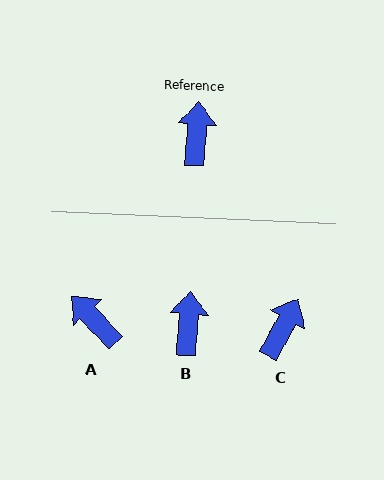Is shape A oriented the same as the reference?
No, it is off by about 47 degrees.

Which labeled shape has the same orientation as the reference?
B.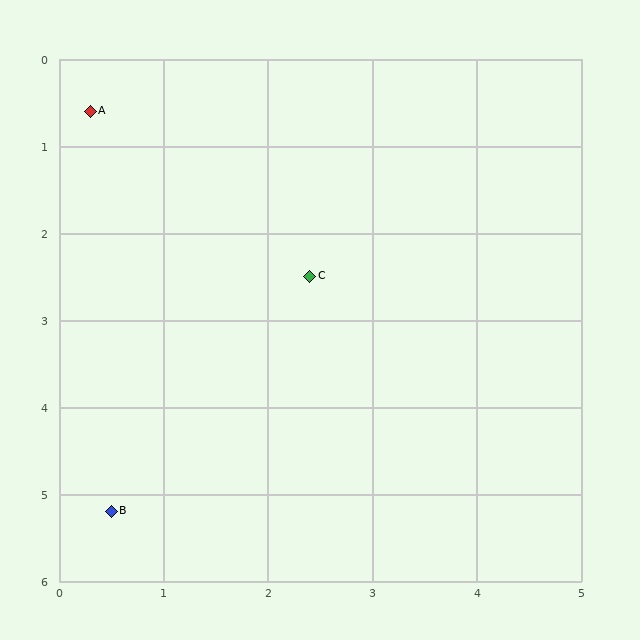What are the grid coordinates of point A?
Point A is at approximately (0.3, 0.6).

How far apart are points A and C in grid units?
Points A and C are about 2.8 grid units apart.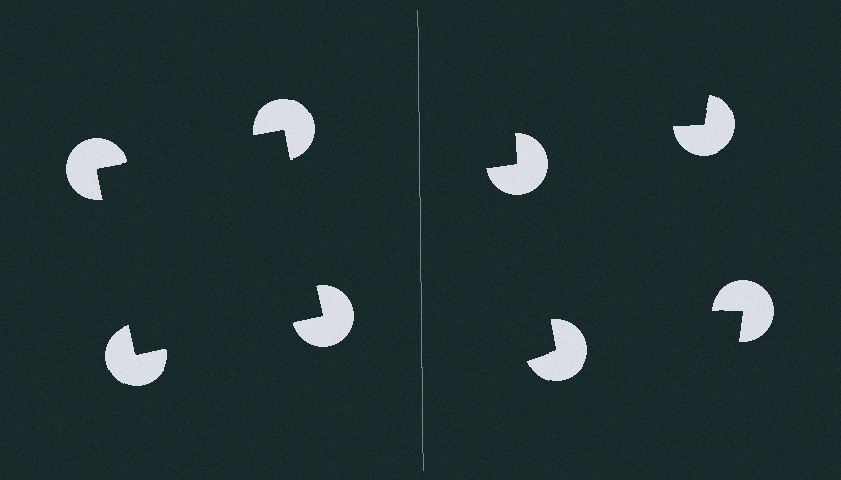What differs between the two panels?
The pac-man discs are positioned identically on both sides; only the wedge orientations differ. On the left they align to a square; on the right they are misaligned.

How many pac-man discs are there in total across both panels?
8 — 4 on each side.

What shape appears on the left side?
An illusory square.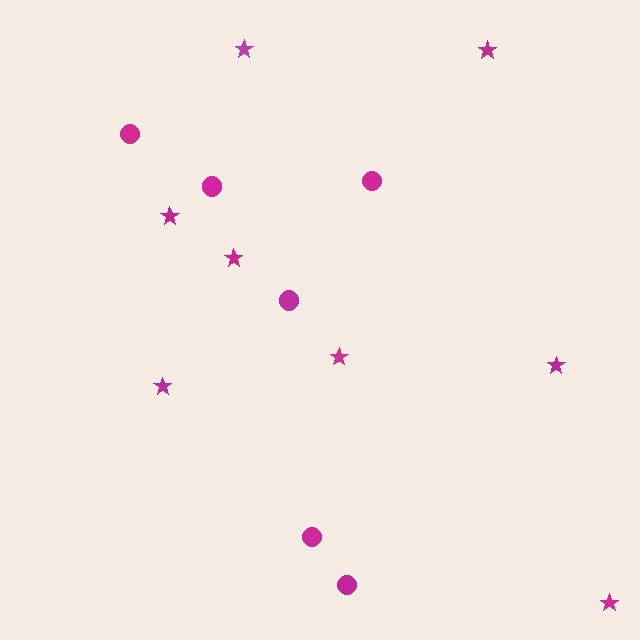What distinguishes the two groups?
There are 2 groups: one group of circles (6) and one group of stars (8).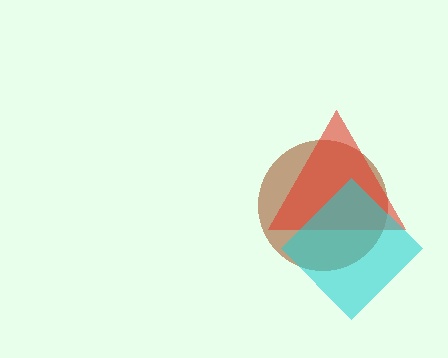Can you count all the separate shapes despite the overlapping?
Yes, there are 3 separate shapes.